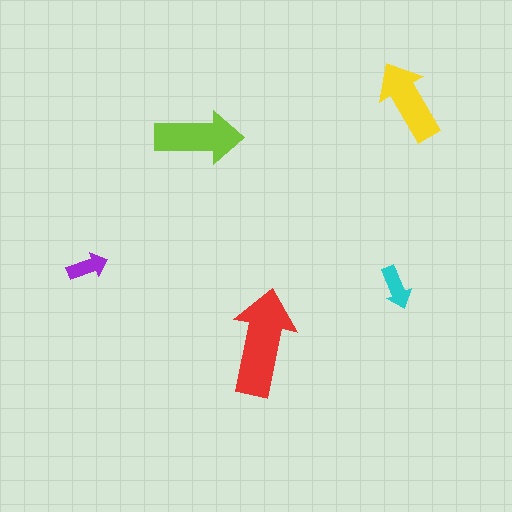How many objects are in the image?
There are 5 objects in the image.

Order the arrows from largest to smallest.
the red one, the lime one, the yellow one, the cyan one, the purple one.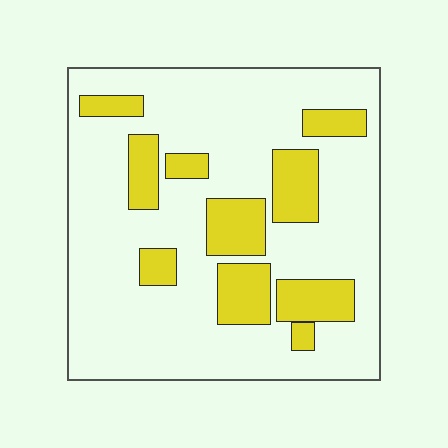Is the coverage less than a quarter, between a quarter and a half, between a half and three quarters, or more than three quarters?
Less than a quarter.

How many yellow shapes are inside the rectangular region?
10.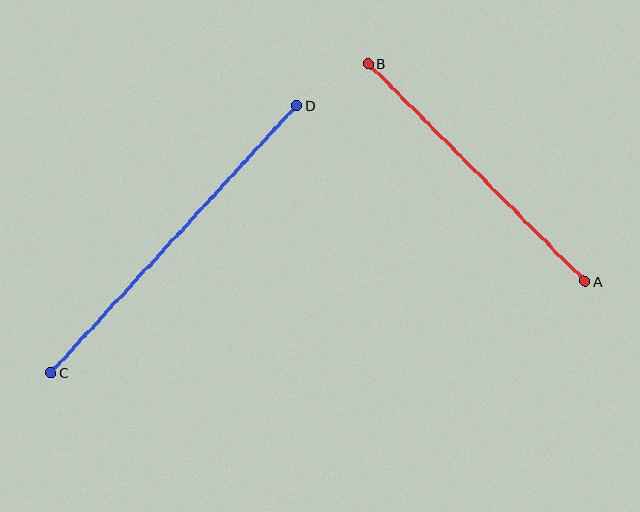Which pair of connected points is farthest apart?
Points C and D are farthest apart.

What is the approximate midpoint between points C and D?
The midpoint is at approximately (174, 239) pixels.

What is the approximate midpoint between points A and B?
The midpoint is at approximately (477, 172) pixels.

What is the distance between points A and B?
The distance is approximately 307 pixels.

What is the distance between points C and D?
The distance is approximately 363 pixels.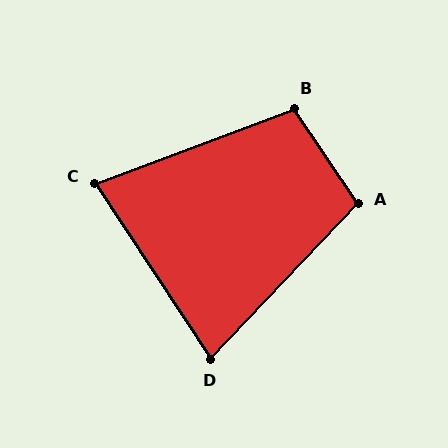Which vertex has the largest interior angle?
B, at approximately 103 degrees.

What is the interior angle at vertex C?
Approximately 77 degrees (acute).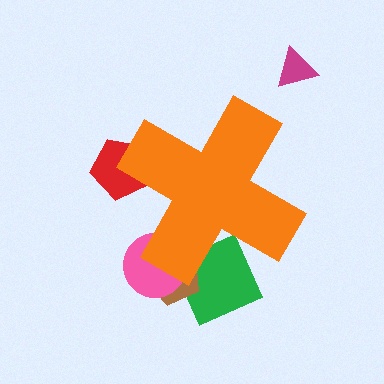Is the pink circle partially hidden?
Yes, the pink circle is partially hidden behind the orange cross.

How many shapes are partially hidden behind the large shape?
4 shapes are partially hidden.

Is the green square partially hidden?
Yes, the green square is partially hidden behind the orange cross.